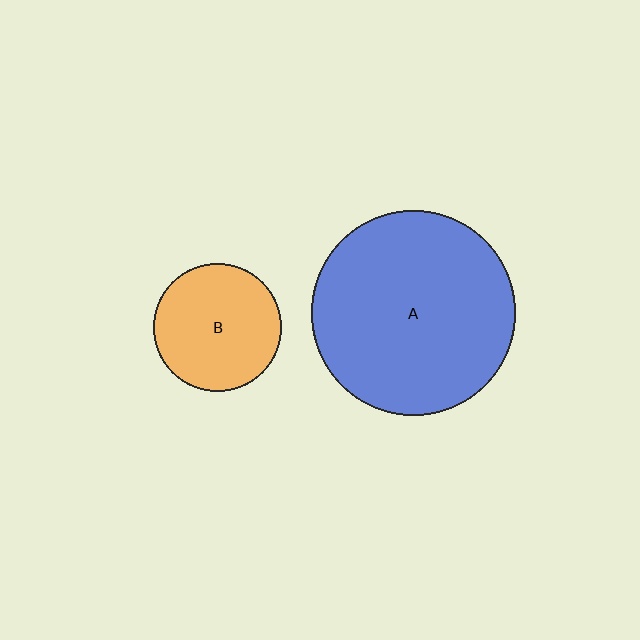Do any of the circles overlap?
No, none of the circles overlap.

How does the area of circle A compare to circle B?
Approximately 2.5 times.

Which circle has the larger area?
Circle A (blue).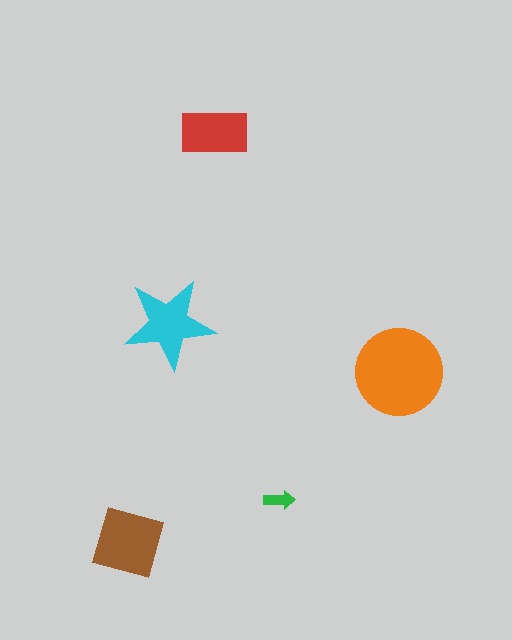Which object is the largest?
The orange circle.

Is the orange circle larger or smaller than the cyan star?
Larger.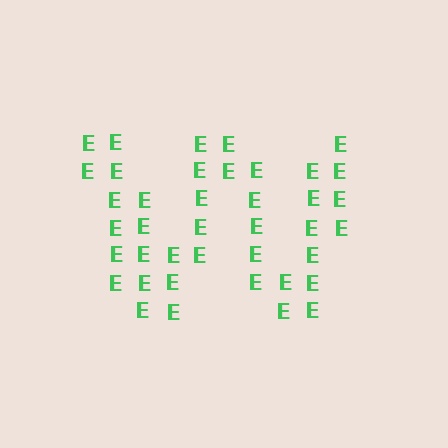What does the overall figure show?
The overall figure shows the letter W.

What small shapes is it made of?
It is made of small letter E's.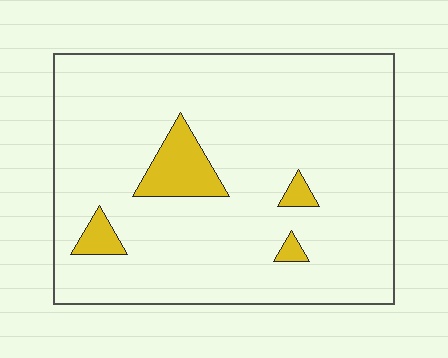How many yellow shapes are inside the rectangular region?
4.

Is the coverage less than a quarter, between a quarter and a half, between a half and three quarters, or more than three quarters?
Less than a quarter.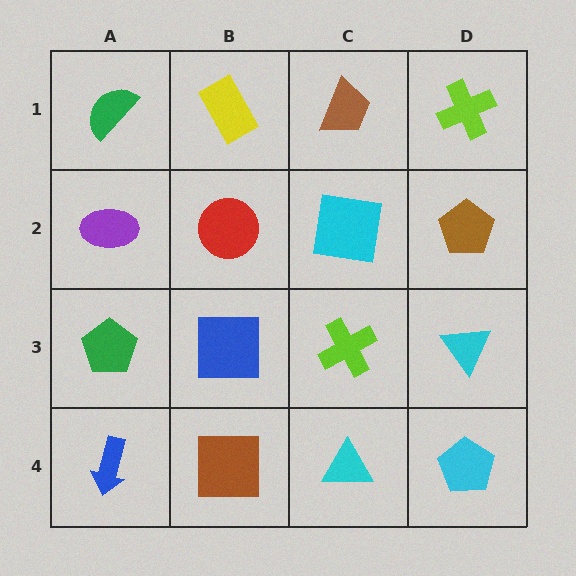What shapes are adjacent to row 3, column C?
A cyan square (row 2, column C), a cyan triangle (row 4, column C), a blue square (row 3, column B), a cyan triangle (row 3, column D).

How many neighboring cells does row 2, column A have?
3.